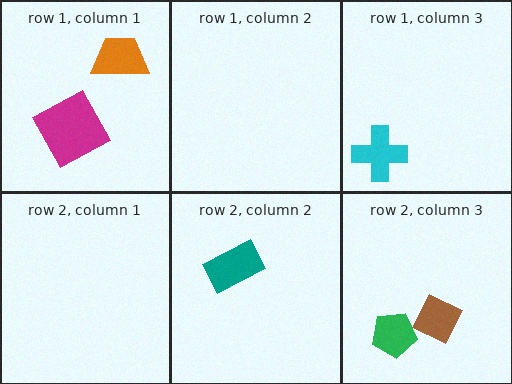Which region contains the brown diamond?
The row 2, column 3 region.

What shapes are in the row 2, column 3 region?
The brown diamond, the green pentagon.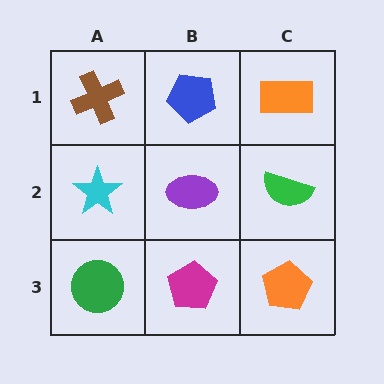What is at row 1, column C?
An orange rectangle.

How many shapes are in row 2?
3 shapes.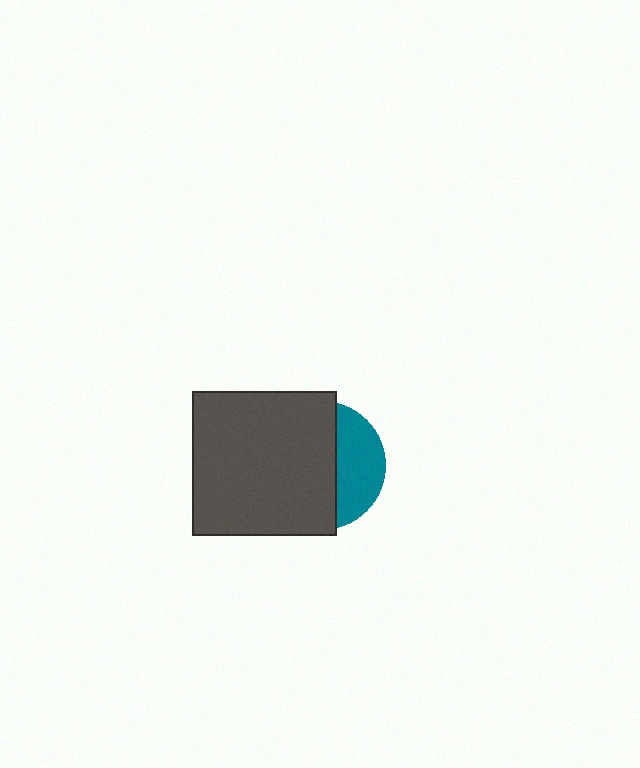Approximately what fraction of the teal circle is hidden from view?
Roughly 66% of the teal circle is hidden behind the dark gray square.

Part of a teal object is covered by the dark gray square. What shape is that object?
It is a circle.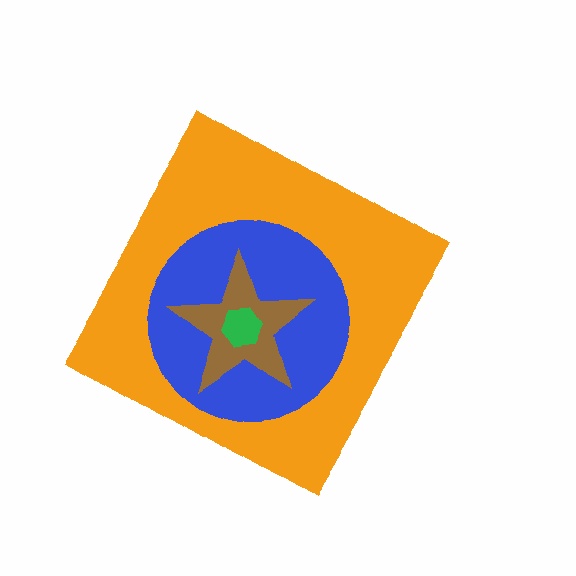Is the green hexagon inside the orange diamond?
Yes.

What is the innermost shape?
The green hexagon.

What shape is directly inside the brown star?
The green hexagon.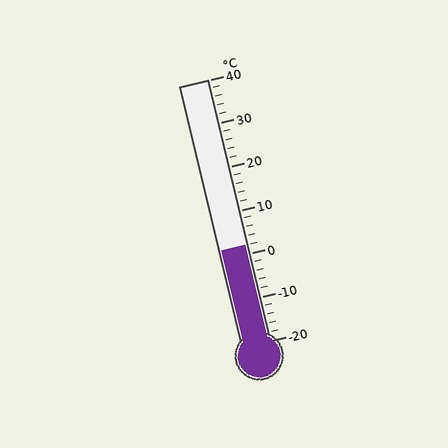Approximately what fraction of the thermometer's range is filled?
The thermometer is filled to approximately 35% of its range.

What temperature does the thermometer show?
The thermometer shows approximately 2°C.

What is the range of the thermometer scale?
The thermometer scale ranges from -20°C to 40°C.